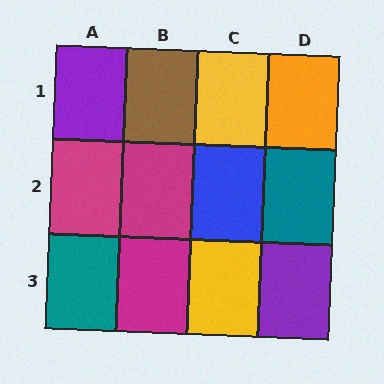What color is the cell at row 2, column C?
Blue.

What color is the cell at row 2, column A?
Magenta.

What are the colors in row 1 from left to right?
Purple, brown, yellow, orange.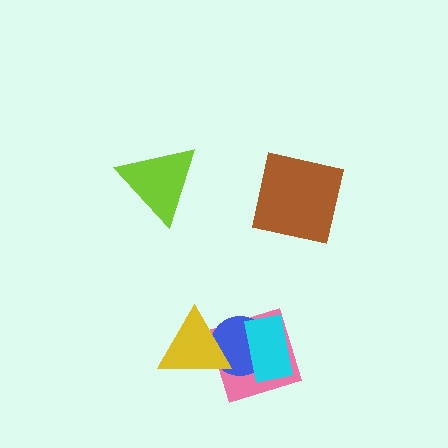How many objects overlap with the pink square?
3 objects overlap with the pink square.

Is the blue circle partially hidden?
Yes, it is partially covered by another shape.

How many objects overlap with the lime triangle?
0 objects overlap with the lime triangle.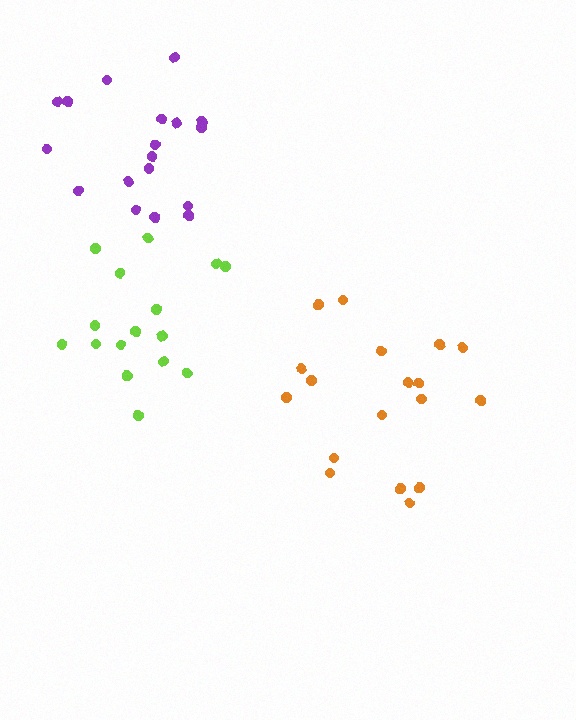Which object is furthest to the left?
The lime cluster is leftmost.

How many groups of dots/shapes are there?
There are 3 groups.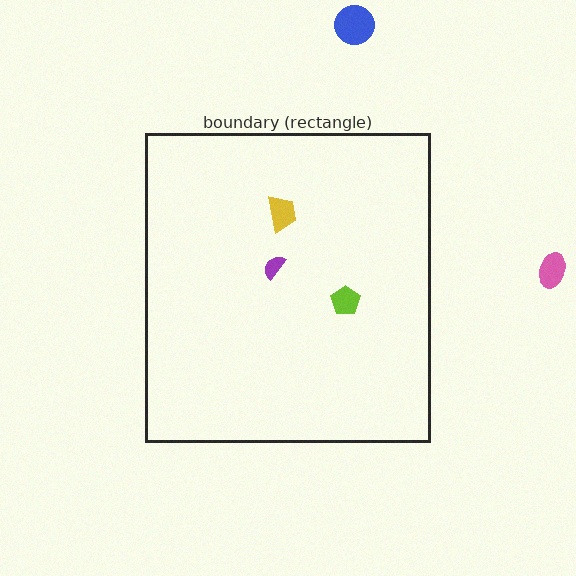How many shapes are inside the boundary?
3 inside, 2 outside.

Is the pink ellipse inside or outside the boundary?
Outside.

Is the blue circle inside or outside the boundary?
Outside.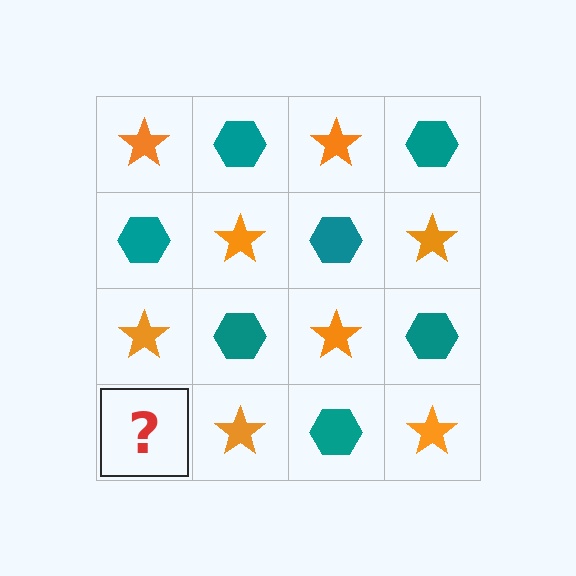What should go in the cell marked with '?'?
The missing cell should contain a teal hexagon.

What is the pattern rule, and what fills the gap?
The rule is that it alternates orange star and teal hexagon in a checkerboard pattern. The gap should be filled with a teal hexagon.